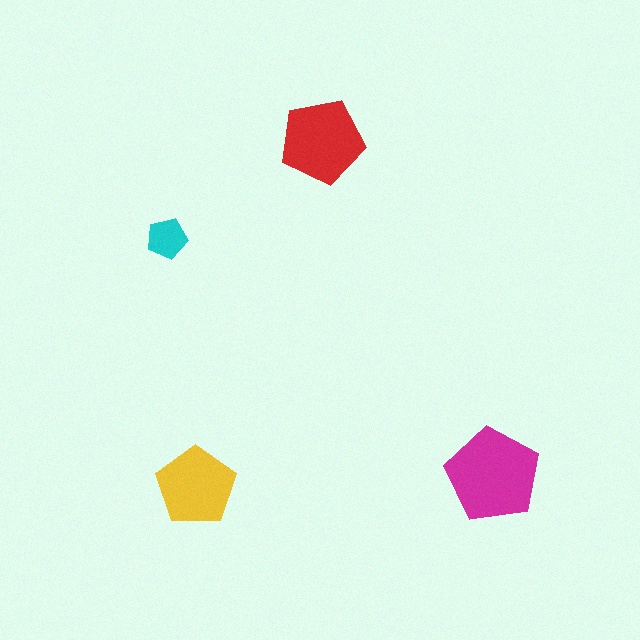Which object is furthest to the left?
The cyan pentagon is leftmost.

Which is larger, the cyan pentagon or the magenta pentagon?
The magenta one.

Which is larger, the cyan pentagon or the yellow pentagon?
The yellow one.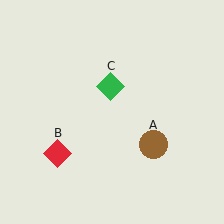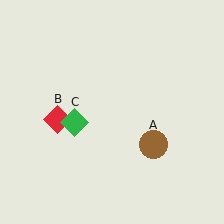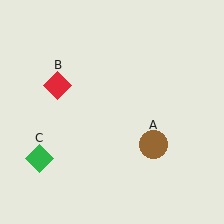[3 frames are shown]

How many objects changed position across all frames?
2 objects changed position: red diamond (object B), green diamond (object C).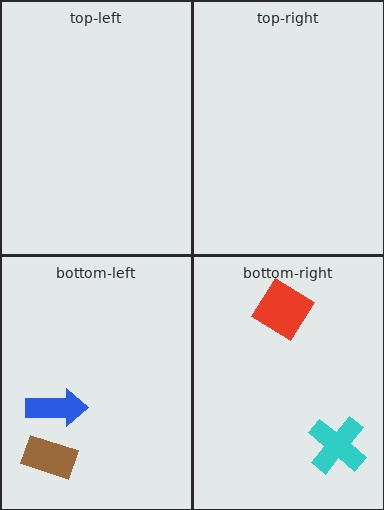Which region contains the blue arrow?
The bottom-left region.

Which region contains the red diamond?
The bottom-right region.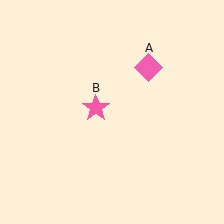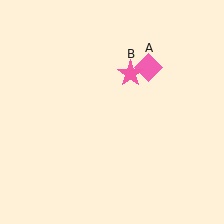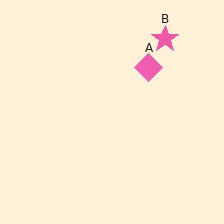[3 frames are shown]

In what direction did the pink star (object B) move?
The pink star (object B) moved up and to the right.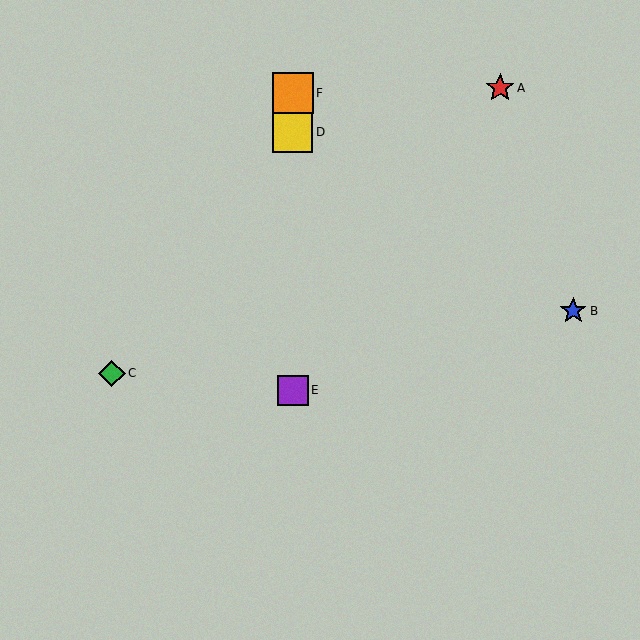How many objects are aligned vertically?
3 objects (D, E, F) are aligned vertically.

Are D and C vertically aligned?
No, D is at x≈293 and C is at x≈112.